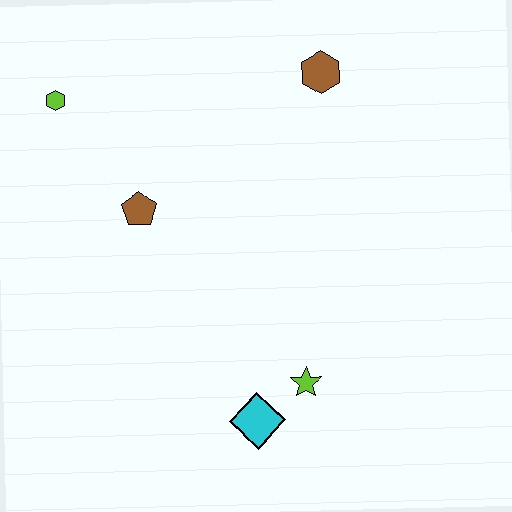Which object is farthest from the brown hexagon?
The cyan diamond is farthest from the brown hexagon.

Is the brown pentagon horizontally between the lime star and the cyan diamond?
No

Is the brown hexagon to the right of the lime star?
Yes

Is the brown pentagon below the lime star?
No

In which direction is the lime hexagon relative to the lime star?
The lime hexagon is above the lime star.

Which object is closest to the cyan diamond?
The lime star is closest to the cyan diamond.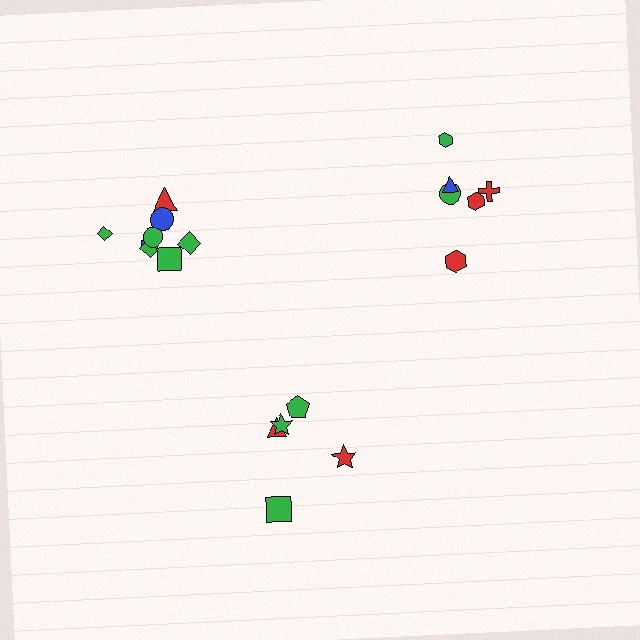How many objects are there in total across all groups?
There are 19 objects.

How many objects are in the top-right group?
There are 6 objects.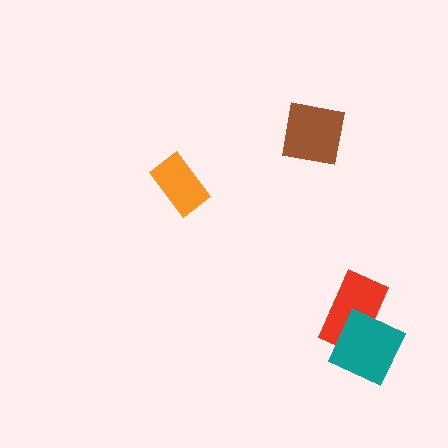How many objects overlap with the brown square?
0 objects overlap with the brown square.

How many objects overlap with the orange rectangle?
0 objects overlap with the orange rectangle.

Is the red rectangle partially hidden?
Yes, it is partially covered by another shape.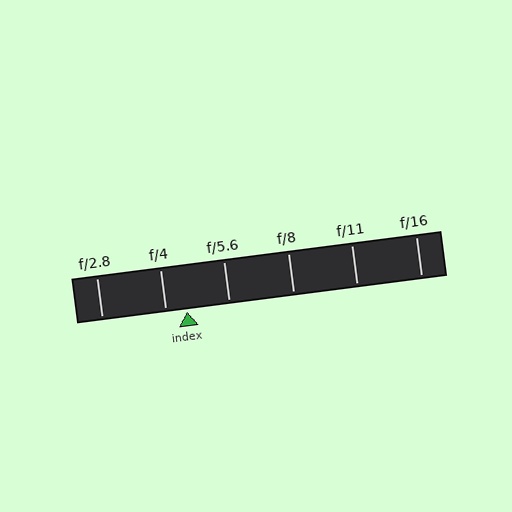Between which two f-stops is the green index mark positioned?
The index mark is between f/4 and f/5.6.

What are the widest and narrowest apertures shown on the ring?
The widest aperture shown is f/2.8 and the narrowest is f/16.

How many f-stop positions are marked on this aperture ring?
There are 6 f-stop positions marked.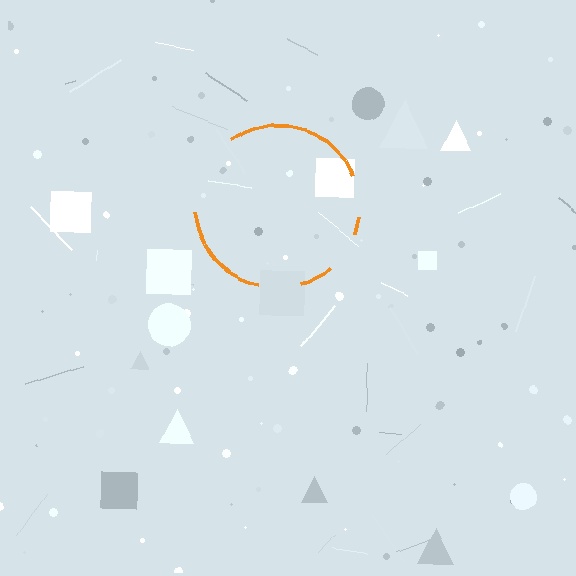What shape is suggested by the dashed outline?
The dashed outline suggests a circle.